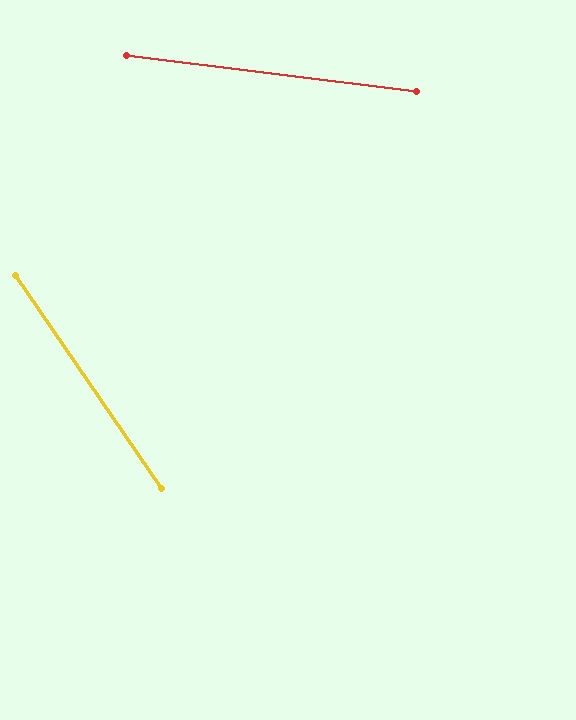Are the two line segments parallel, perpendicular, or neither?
Neither parallel nor perpendicular — they differ by about 49°.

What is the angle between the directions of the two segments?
Approximately 49 degrees.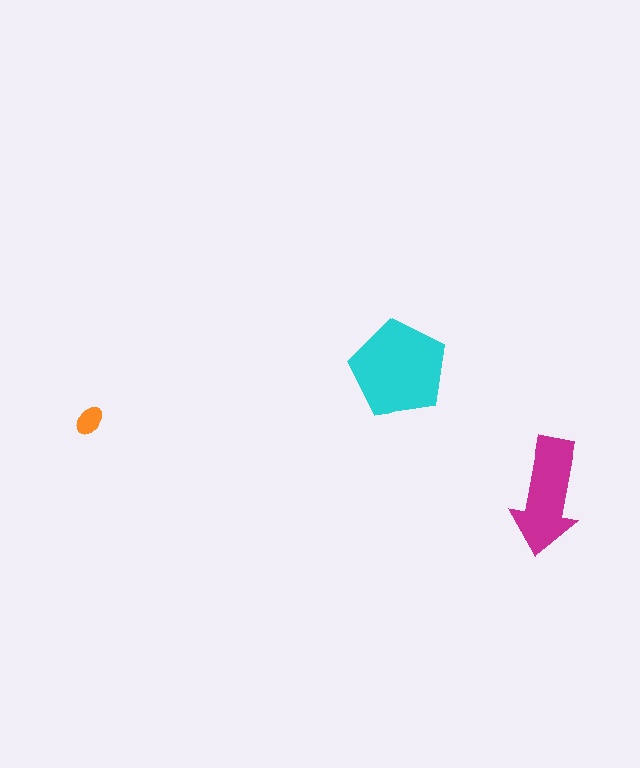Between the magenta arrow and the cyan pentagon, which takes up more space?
The cyan pentagon.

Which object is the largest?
The cyan pentagon.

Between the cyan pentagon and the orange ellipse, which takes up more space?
The cyan pentagon.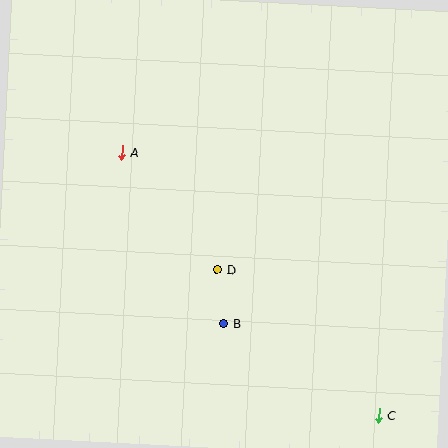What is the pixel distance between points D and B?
The distance between D and B is 54 pixels.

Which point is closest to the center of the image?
Point D at (218, 269) is closest to the center.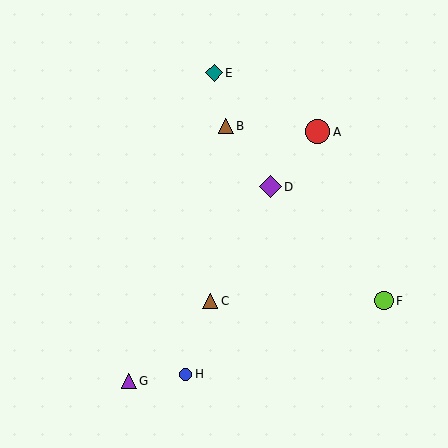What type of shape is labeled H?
Shape H is a blue circle.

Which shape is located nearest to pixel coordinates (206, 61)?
The teal diamond (labeled E) at (214, 73) is nearest to that location.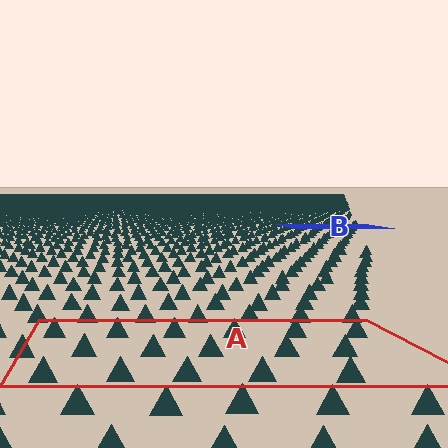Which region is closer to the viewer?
Region A is closer. The texture elements there are larger and more spread out.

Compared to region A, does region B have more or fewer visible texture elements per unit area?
Region B has more texture elements per unit area — they are packed more densely because it is farther away.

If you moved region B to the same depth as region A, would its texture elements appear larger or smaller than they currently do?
They would appear larger. At a closer depth, the same texture elements are projected at a bigger on-screen size.